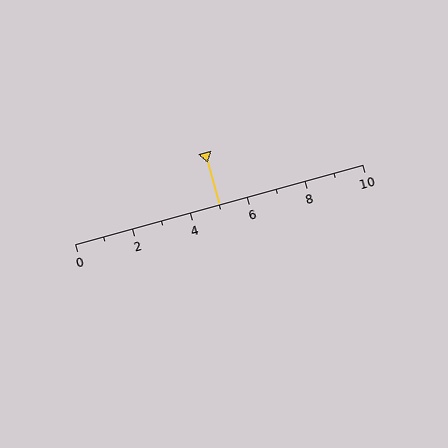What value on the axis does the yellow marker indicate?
The marker indicates approximately 5.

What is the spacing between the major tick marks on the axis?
The major ticks are spaced 2 apart.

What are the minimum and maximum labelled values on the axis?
The axis runs from 0 to 10.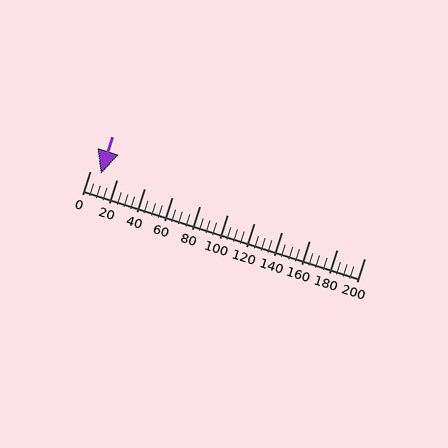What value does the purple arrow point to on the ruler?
The purple arrow points to approximately 8.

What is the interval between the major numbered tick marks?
The major tick marks are spaced 20 units apart.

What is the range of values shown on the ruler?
The ruler shows values from 0 to 200.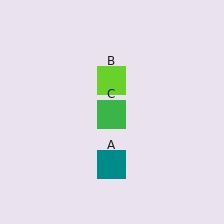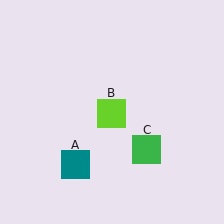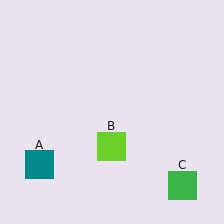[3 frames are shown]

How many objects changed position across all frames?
3 objects changed position: teal square (object A), lime square (object B), green square (object C).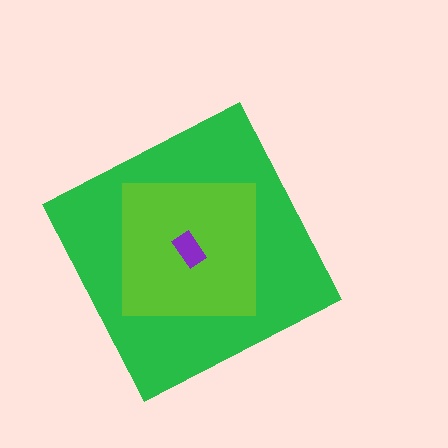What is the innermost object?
The purple rectangle.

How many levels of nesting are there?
3.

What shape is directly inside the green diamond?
The lime square.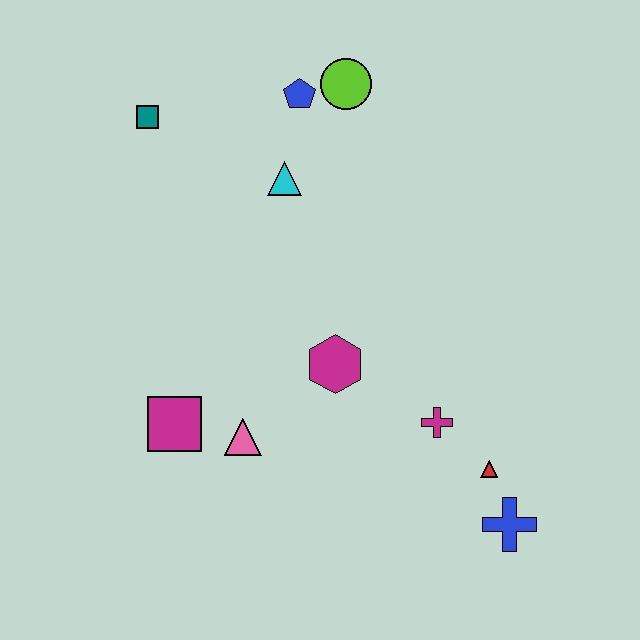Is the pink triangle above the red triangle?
Yes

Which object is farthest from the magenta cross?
The teal square is farthest from the magenta cross.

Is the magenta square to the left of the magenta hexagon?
Yes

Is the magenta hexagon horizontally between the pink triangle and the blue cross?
Yes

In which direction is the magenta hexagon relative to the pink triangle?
The magenta hexagon is to the right of the pink triangle.